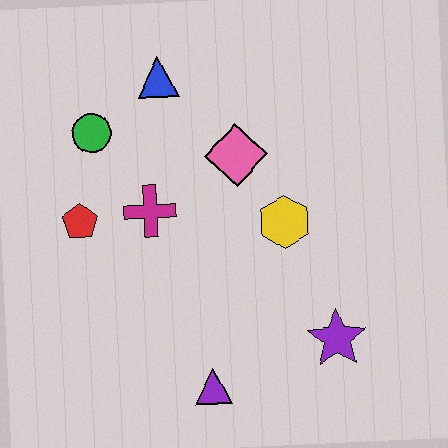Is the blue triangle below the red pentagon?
No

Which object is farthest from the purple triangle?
The blue triangle is farthest from the purple triangle.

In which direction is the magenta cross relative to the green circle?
The magenta cross is below the green circle.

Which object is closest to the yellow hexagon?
The pink diamond is closest to the yellow hexagon.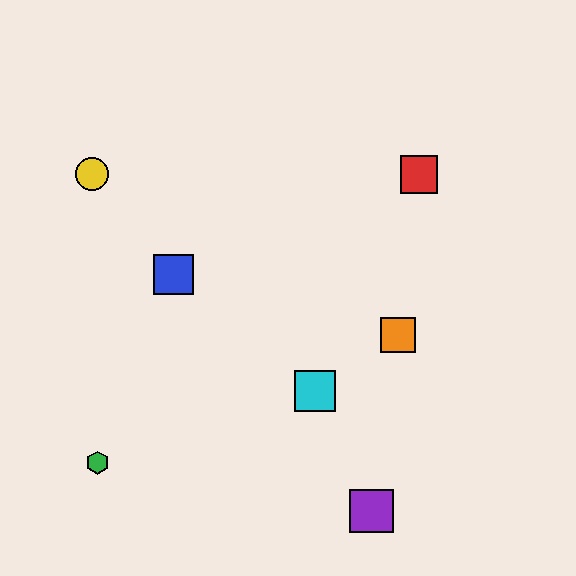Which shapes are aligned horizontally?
The red square, the yellow circle are aligned horizontally.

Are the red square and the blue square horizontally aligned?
No, the red square is at y≈174 and the blue square is at y≈275.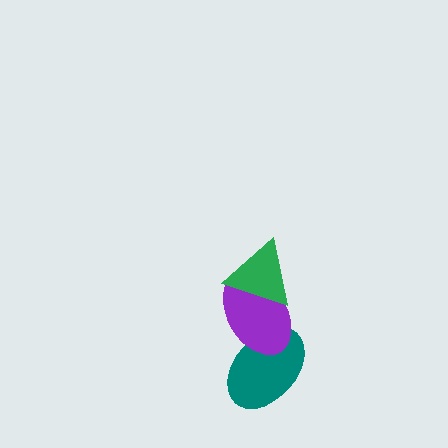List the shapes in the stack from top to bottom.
From top to bottom: the green triangle, the purple ellipse, the teal ellipse.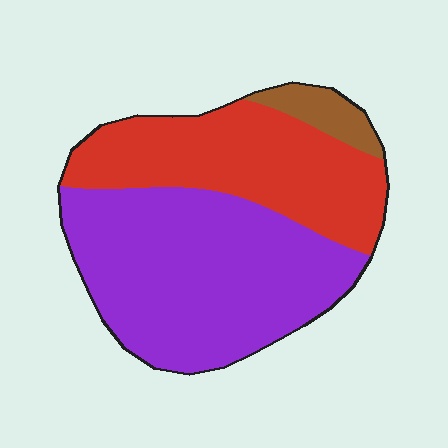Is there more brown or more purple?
Purple.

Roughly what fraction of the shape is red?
Red takes up between a quarter and a half of the shape.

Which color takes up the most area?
Purple, at roughly 55%.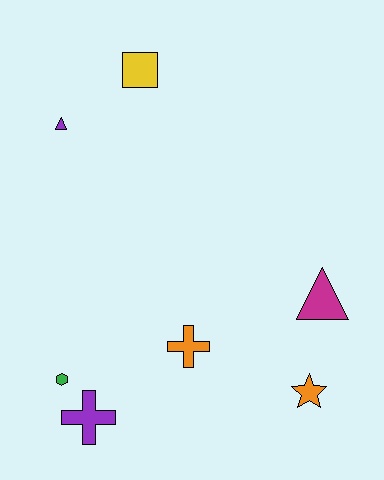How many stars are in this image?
There is 1 star.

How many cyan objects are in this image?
There are no cyan objects.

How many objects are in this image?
There are 7 objects.